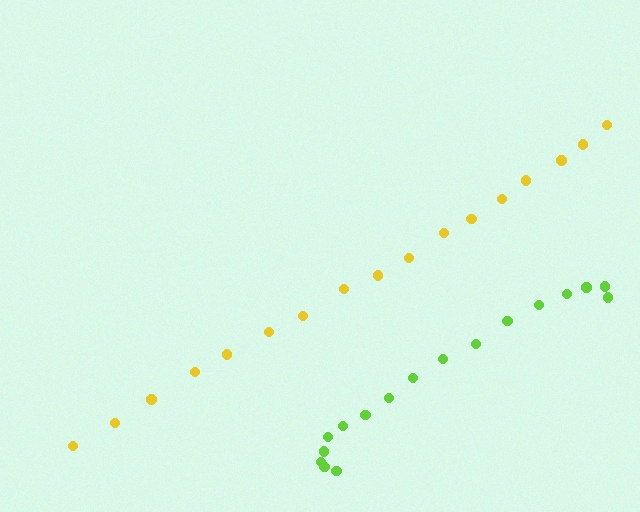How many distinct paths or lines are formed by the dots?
There are 2 distinct paths.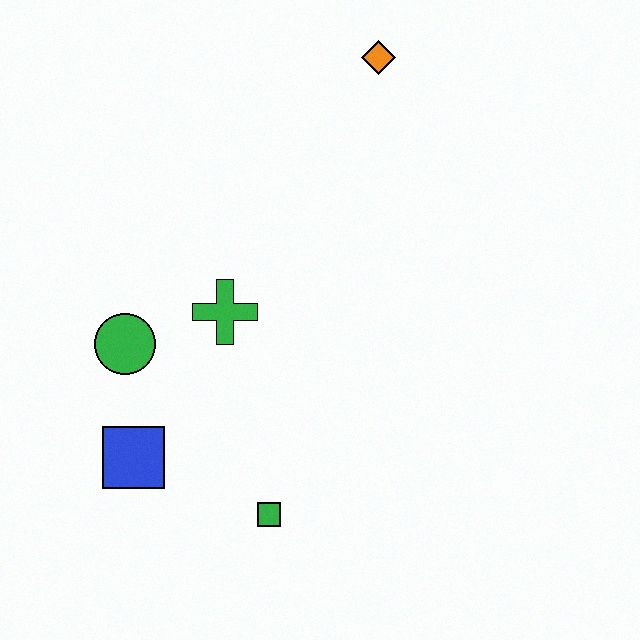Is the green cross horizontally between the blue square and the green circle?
No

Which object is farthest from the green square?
The orange diamond is farthest from the green square.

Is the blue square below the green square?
No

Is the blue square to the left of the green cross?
Yes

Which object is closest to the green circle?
The green cross is closest to the green circle.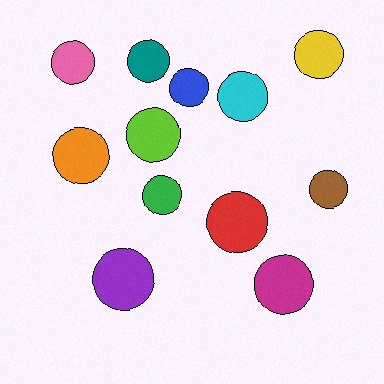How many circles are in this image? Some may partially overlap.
There are 12 circles.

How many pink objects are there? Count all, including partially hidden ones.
There is 1 pink object.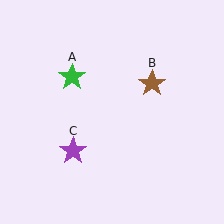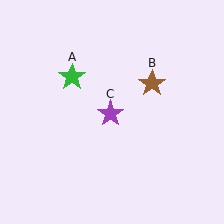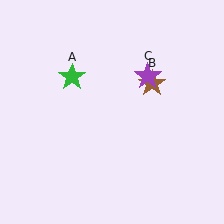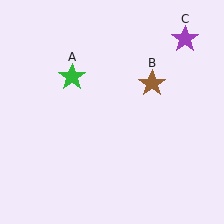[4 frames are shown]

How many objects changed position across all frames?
1 object changed position: purple star (object C).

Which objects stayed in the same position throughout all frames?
Green star (object A) and brown star (object B) remained stationary.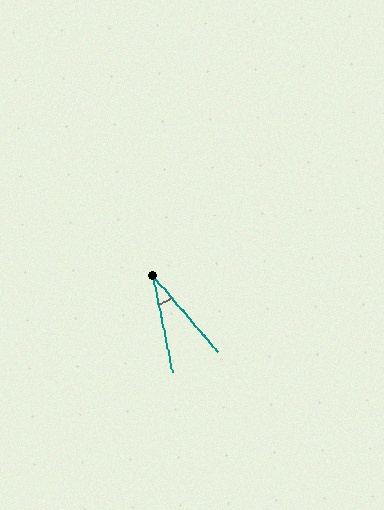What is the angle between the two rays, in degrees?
Approximately 29 degrees.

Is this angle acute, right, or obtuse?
It is acute.